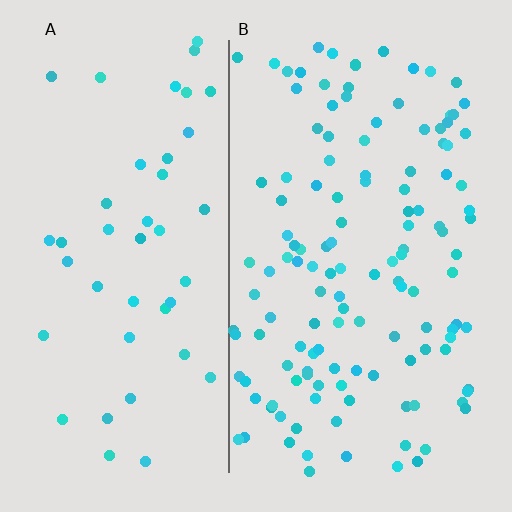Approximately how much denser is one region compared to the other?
Approximately 2.9× — region B over region A.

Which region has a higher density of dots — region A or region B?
B (the right).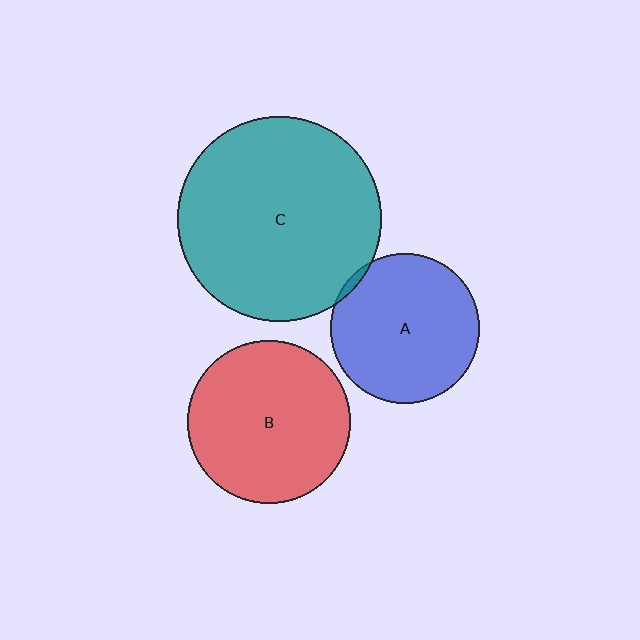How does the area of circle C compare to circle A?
Approximately 1.9 times.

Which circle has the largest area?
Circle C (teal).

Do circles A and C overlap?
Yes.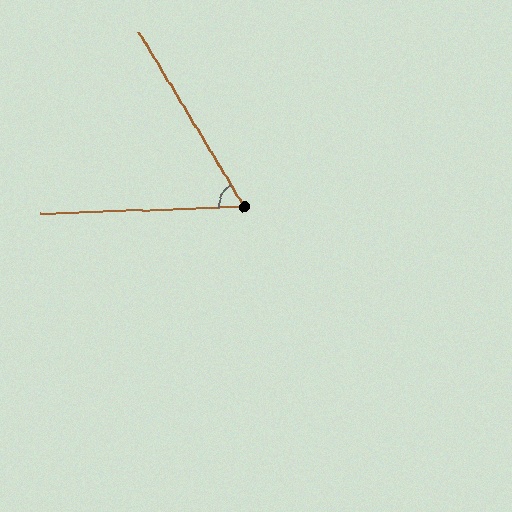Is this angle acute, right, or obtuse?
It is acute.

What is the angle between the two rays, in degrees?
Approximately 61 degrees.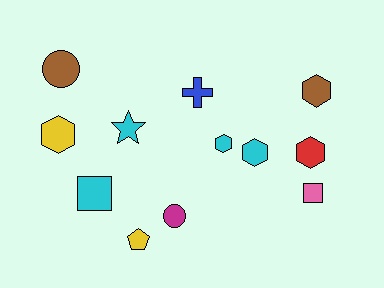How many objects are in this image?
There are 12 objects.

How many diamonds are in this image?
There are no diamonds.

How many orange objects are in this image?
There are no orange objects.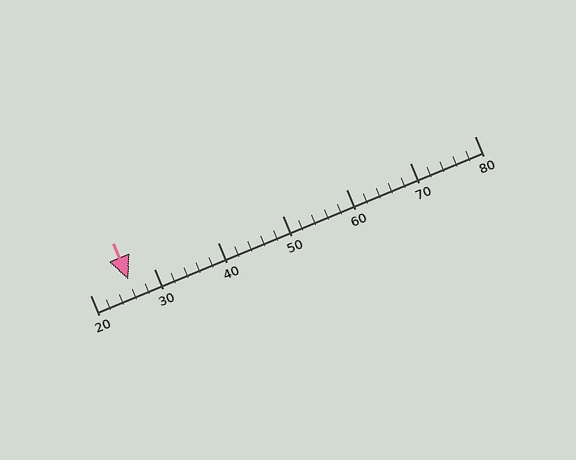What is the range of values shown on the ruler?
The ruler shows values from 20 to 80.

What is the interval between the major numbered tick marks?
The major tick marks are spaced 10 units apart.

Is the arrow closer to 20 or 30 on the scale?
The arrow is closer to 30.